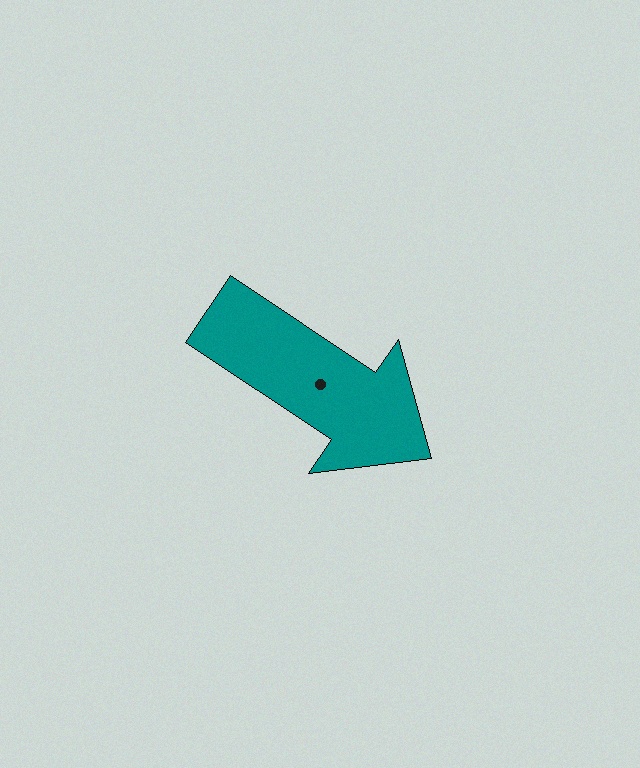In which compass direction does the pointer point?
Southeast.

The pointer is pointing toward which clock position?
Roughly 4 o'clock.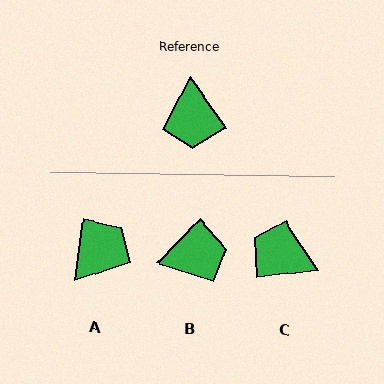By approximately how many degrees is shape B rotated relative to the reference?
Approximately 100 degrees counter-clockwise.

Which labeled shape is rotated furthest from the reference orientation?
A, about 136 degrees away.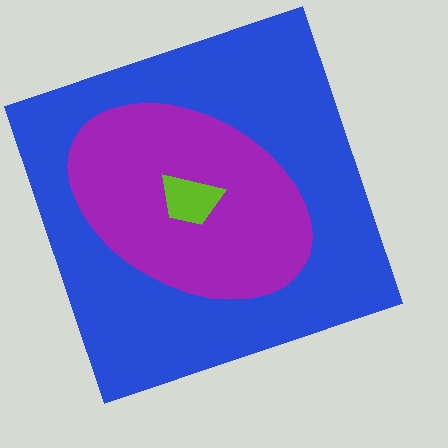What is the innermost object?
The lime trapezoid.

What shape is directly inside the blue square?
The purple ellipse.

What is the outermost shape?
The blue square.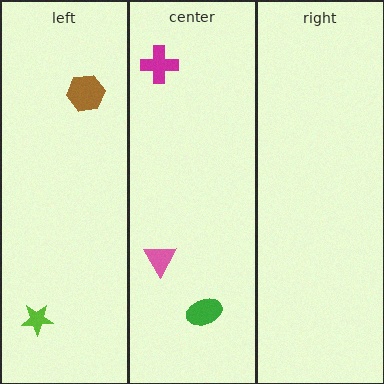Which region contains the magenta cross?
The center region.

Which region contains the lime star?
The left region.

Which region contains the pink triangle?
The center region.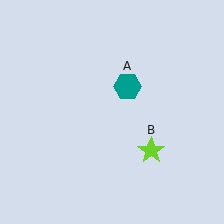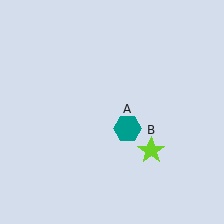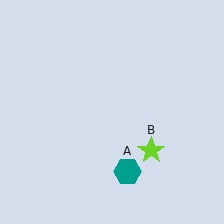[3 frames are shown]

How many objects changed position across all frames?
1 object changed position: teal hexagon (object A).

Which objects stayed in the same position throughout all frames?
Lime star (object B) remained stationary.